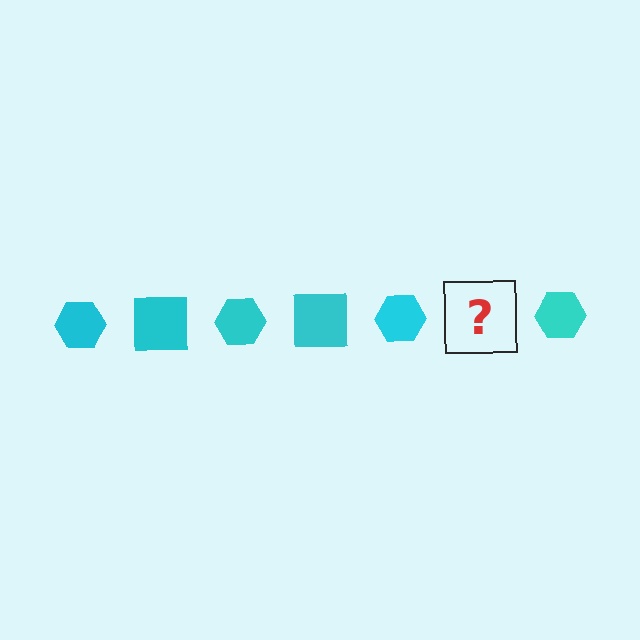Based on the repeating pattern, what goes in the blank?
The blank should be a cyan square.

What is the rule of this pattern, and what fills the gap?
The rule is that the pattern cycles through hexagon, square shapes in cyan. The gap should be filled with a cyan square.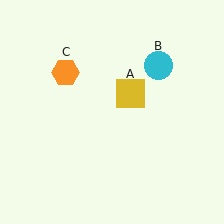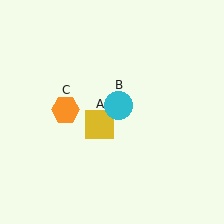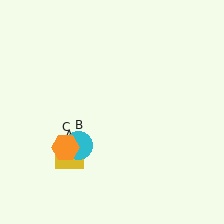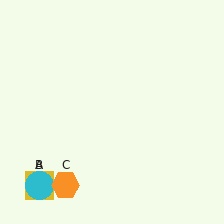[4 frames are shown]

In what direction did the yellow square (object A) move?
The yellow square (object A) moved down and to the left.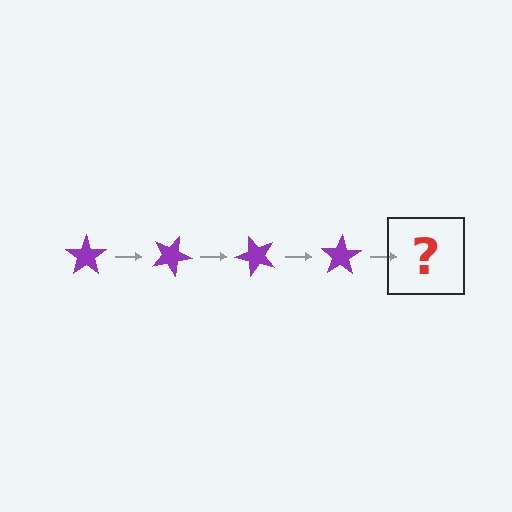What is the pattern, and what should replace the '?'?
The pattern is that the star rotates 25 degrees each step. The '?' should be a purple star rotated 100 degrees.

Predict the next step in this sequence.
The next step is a purple star rotated 100 degrees.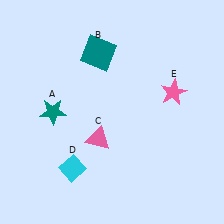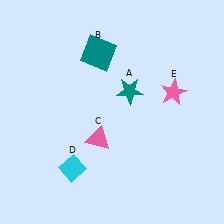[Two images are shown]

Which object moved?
The teal star (A) moved right.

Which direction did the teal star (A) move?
The teal star (A) moved right.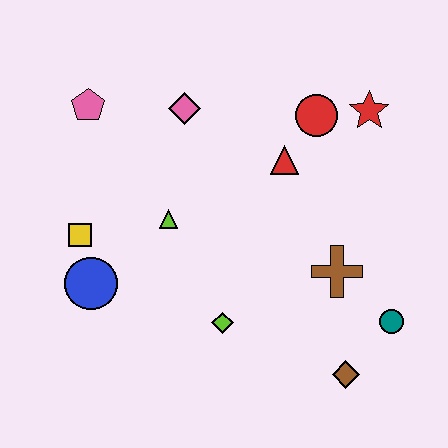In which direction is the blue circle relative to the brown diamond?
The blue circle is to the left of the brown diamond.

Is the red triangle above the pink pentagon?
No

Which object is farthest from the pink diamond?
The brown diamond is farthest from the pink diamond.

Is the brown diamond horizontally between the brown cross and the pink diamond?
No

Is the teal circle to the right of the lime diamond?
Yes